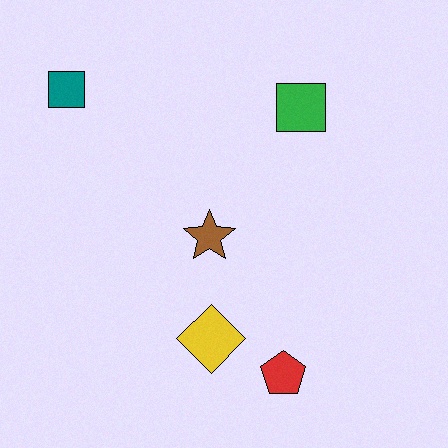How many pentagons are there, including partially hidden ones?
There is 1 pentagon.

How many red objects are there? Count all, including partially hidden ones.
There is 1 red object.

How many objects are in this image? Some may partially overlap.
There are 5 objects.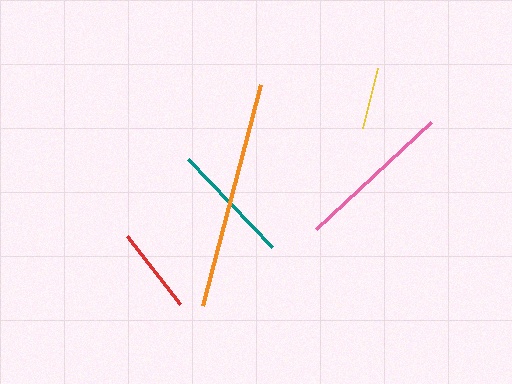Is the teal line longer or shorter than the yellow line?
The teal line is longer than the yellow line.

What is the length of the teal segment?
The teal segment is approximately 121 pixels long.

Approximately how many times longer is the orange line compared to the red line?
The orange line is approximately 2.6 times the length of the red line.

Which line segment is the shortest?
The yellow line is the shortest at approximately 62 pixels.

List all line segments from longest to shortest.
From longest to shortest: orange, pink, teal, red, yellow.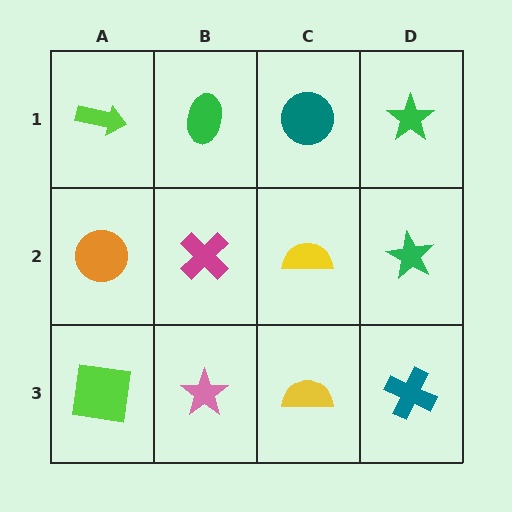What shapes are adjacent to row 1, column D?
A green star (row 2, column D), a teal circle (row 1, column C).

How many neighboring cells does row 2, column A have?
3.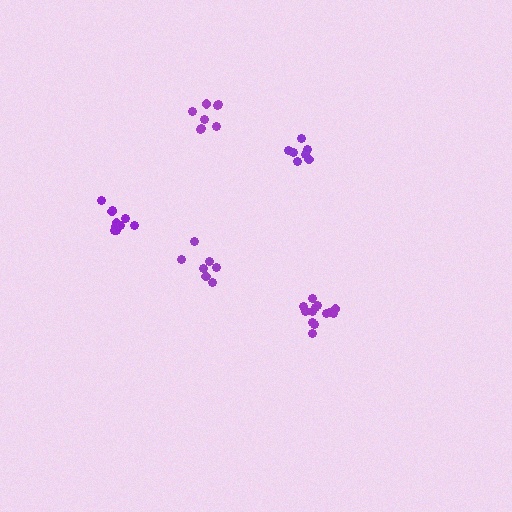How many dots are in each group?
Group 1: 13 dots, Group 2: 7 dots, Group 3: 8 dots, Group 4: 10 dots, Group 5: 7 dots (45 total).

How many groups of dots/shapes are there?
There are 5 groups.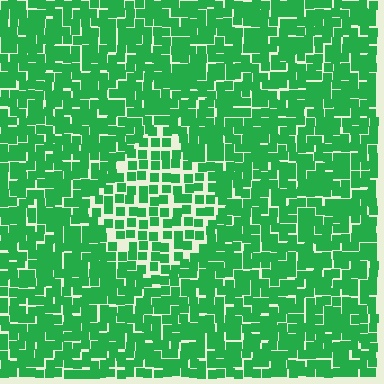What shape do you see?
I see a diamond.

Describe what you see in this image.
The image contains small green elements arranged at two different densities. A diamond-shaped region is visible where the elements are less densely packed than the surrounding area.